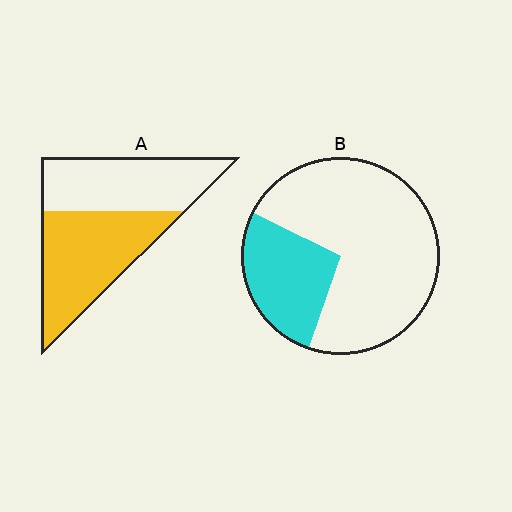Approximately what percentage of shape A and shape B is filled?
A is approximately 55% and B is approximately 25%.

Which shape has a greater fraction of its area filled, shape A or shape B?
Shape A.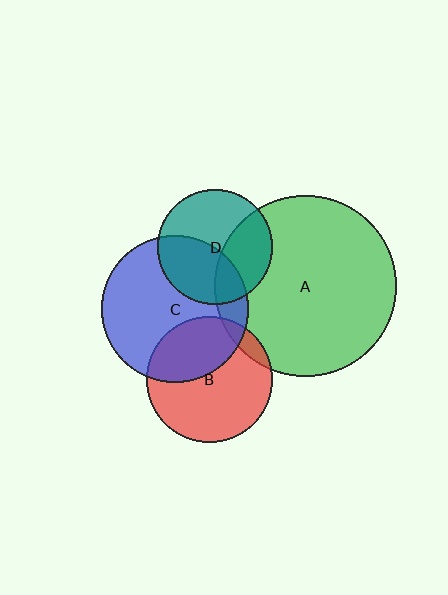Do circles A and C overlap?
Yes.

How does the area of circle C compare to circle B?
Approximately 1.4 times.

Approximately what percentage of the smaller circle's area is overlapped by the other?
Approximately 10%.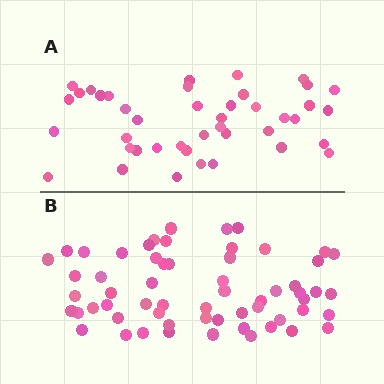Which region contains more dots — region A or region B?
Region B (the bottom region) has more dots.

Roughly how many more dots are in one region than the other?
Region B has approximately 20 more dots than region A.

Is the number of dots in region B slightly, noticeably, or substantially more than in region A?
Region B has noticeably more, but not dramatically so. The ratio is roughly 1.4 to 1.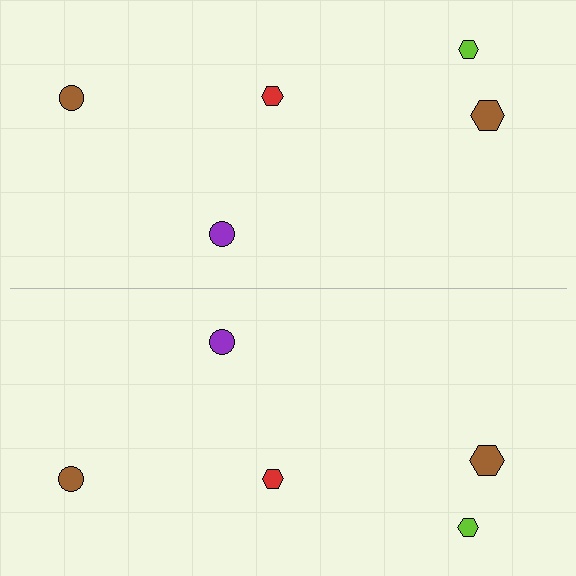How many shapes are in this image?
There are 10 shapes in this image.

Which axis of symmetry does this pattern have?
The pattern has a horizontal axis of symmetry running through the center of the image.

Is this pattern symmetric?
Yes, this pattern has bilateral (reflection) symmetry.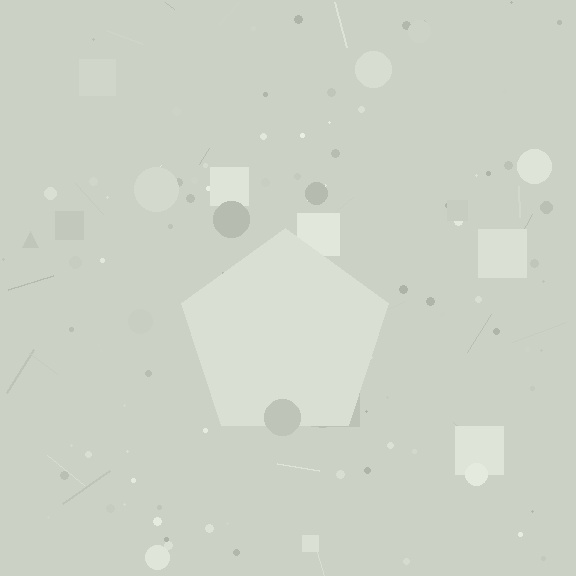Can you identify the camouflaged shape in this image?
The camouflaged shape is a pentagon.